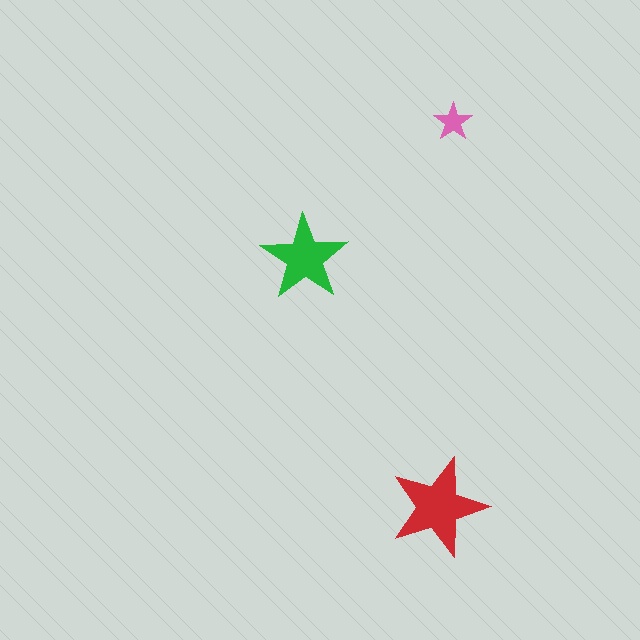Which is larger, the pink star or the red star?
The red one.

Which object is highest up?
The pink star is topmost.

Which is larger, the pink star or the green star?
The green one.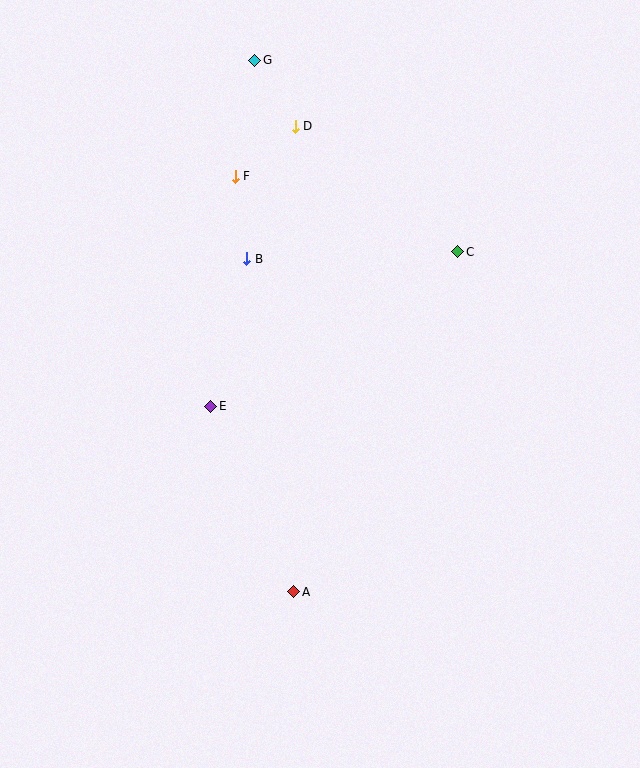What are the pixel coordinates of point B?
Point B is at (247, 259).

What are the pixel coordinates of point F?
Point F is at (235, 176).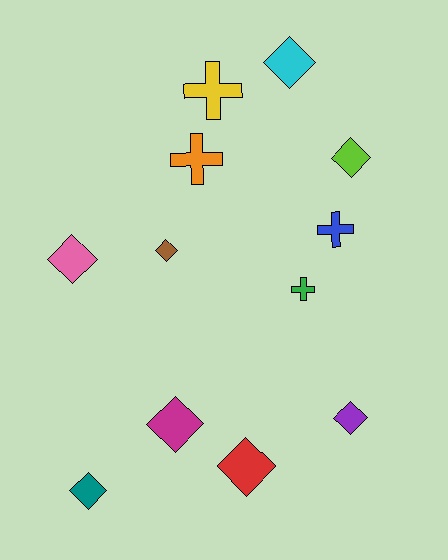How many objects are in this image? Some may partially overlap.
There are 12 objects.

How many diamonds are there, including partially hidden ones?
There are 8 diamonds.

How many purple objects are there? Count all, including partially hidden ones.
There is 1 purple object.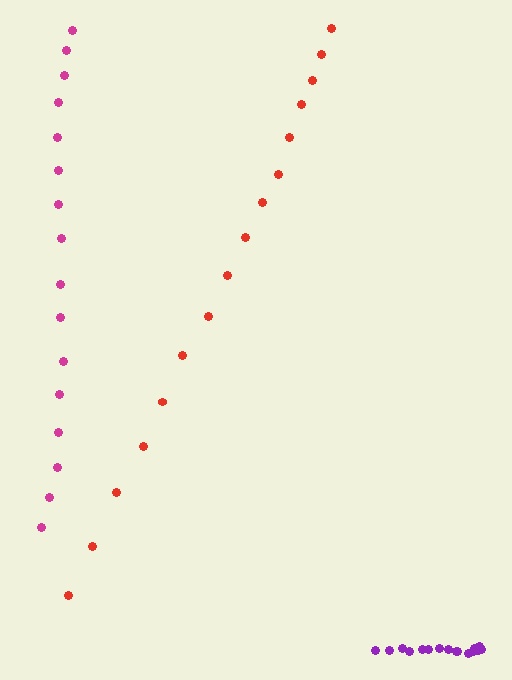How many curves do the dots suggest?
There are 3 distinct paths.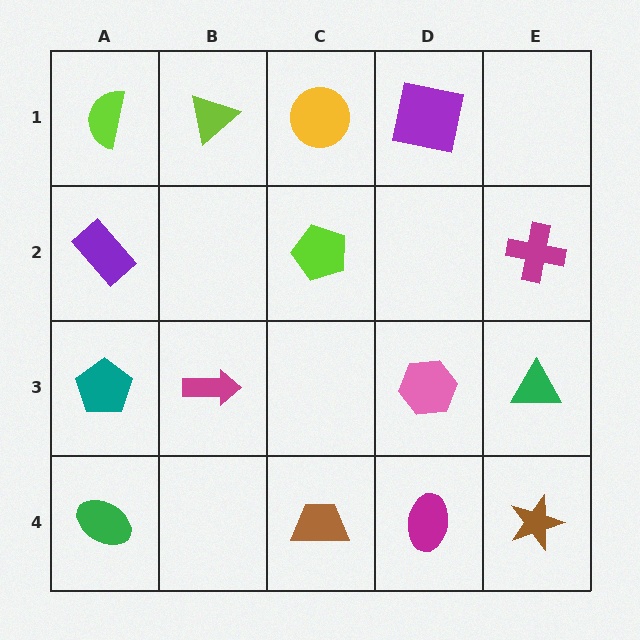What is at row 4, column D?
A magenta ellipse.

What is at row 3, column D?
A pink hexagon.